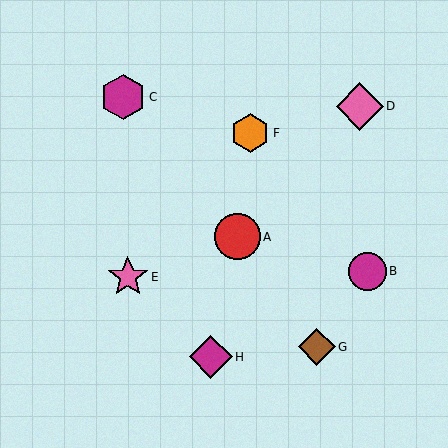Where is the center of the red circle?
The center of the red circle is at (237, 237).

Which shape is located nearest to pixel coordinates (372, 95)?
The pink diamond (labeled D) at (360, 106) is nearest to that location.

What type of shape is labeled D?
Shape D is a pink diamond.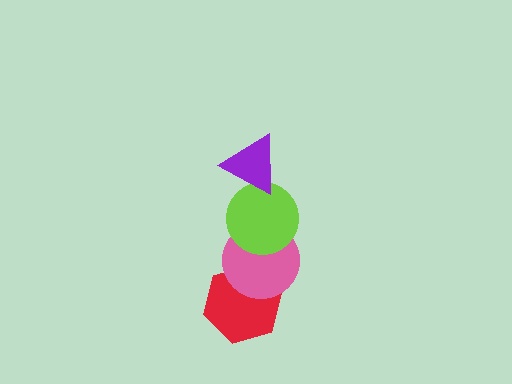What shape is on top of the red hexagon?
The pink circle is on top of the red hexagon.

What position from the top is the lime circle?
The lime circle is 2nd from the top.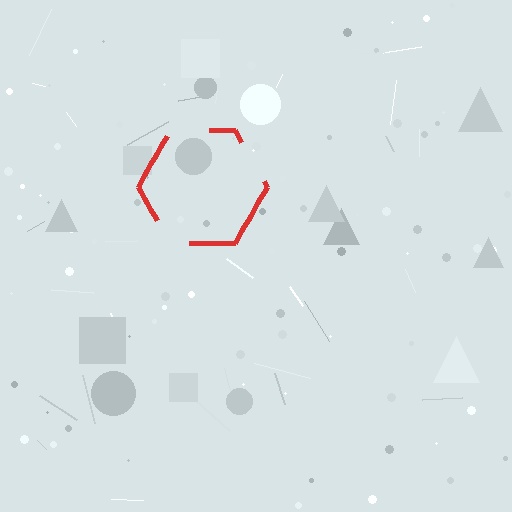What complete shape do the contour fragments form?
The contour fragments form a hexagon.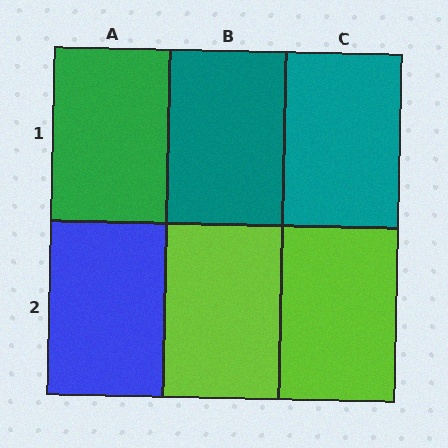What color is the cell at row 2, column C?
Lime.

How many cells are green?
1 cell is green.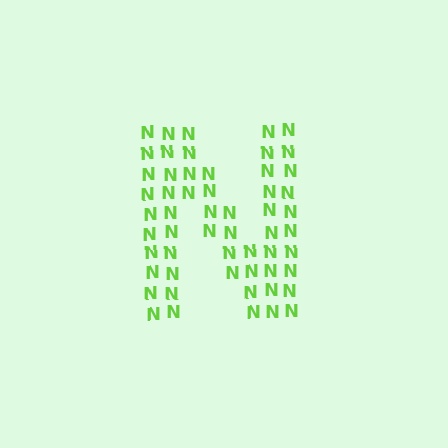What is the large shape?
The large shape is the letter N.